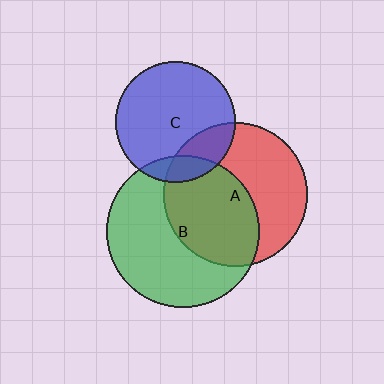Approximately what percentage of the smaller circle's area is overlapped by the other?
Approximately 20%.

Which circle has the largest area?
Circle B (green).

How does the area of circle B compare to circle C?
Approximately 1.6 times.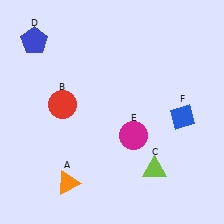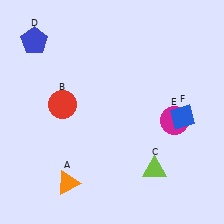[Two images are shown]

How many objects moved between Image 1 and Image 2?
1 object moved between the two images.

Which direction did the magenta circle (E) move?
The magenta circle (E) moved right.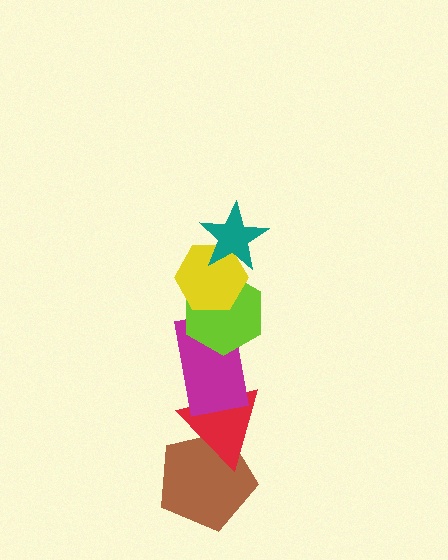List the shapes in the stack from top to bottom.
From top to bottom: the teal star, the yellow hexagon, the lime hexagon, the magenta rectangle, the red triangle, the brown pentagon.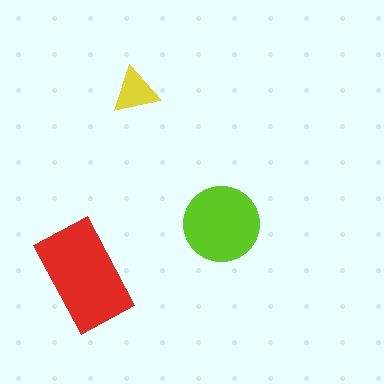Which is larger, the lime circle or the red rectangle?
The red rectangle.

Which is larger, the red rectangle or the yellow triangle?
The red rectangle.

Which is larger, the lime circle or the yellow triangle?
The lime circle.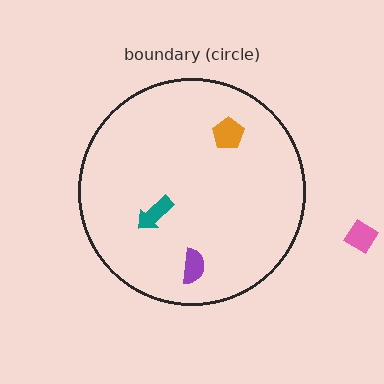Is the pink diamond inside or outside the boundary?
Outside.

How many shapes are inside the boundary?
3 inside, 1 outside.